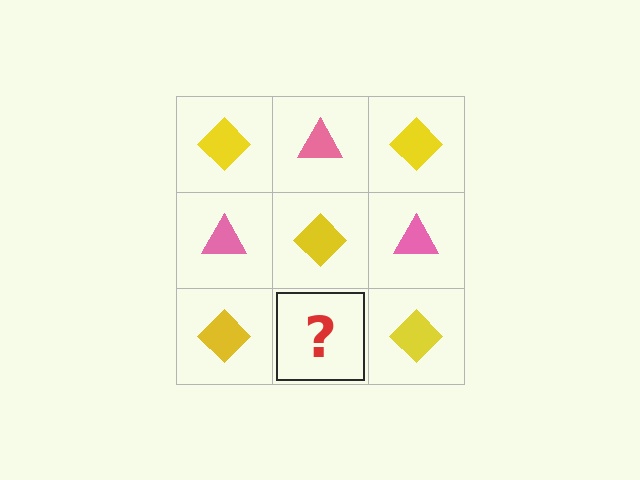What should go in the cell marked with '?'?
The missing cell should contain a pink triangle.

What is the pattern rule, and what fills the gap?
The rule is that it alternates yellow diamond and pink triangle in a checkerboard pattern. The gap should be filled with a pink triangle.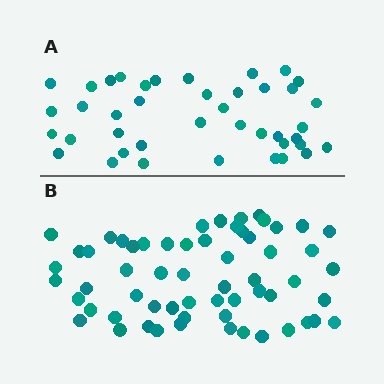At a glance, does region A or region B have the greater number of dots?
Region B (the bottom region) has more dots.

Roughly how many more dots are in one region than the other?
Region B has approximately 20 more dots than region A.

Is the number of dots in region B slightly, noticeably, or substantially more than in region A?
Region B has substantially more. The ratio is roughly 1.5 to 1.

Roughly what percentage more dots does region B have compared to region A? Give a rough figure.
About 45% more.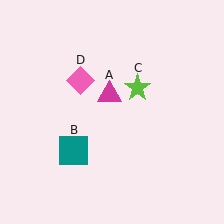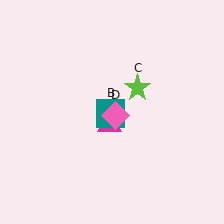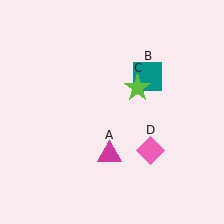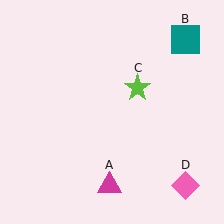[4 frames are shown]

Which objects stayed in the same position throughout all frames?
Lime star (object C) remained stationary.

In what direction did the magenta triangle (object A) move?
The magenta triangle (object A) moved down.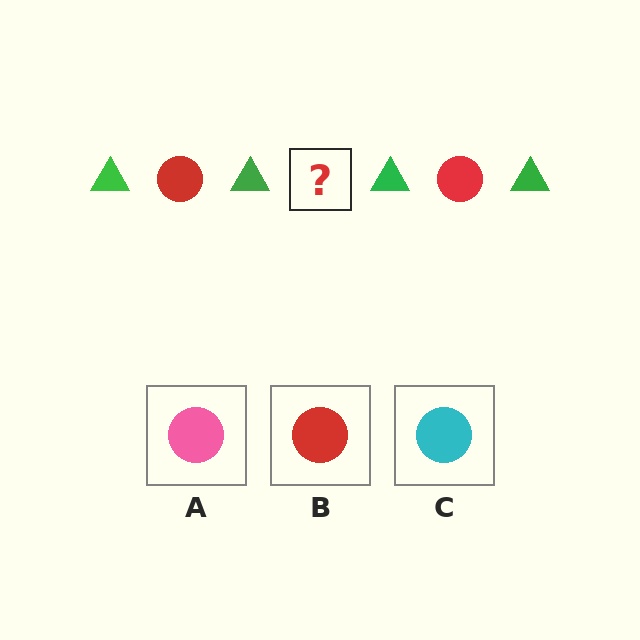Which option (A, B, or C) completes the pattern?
B.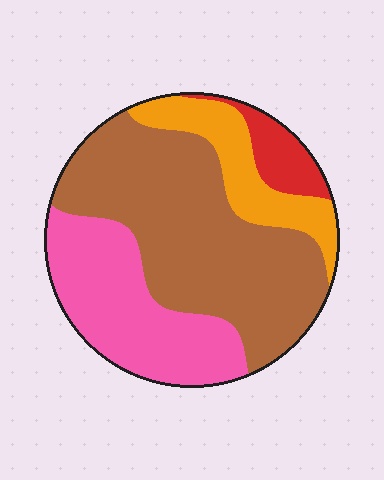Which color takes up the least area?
Red, at roughly 5%.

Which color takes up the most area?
Brown, at roughly 50%.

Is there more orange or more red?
Orange.